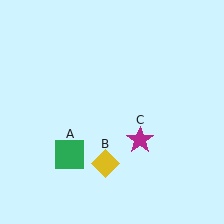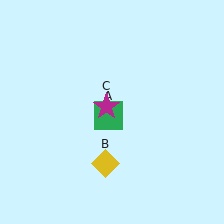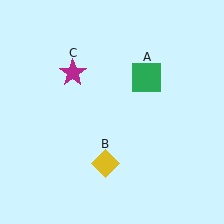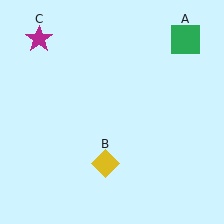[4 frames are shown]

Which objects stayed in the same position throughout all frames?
Yellow diamond (object B) remained stationary.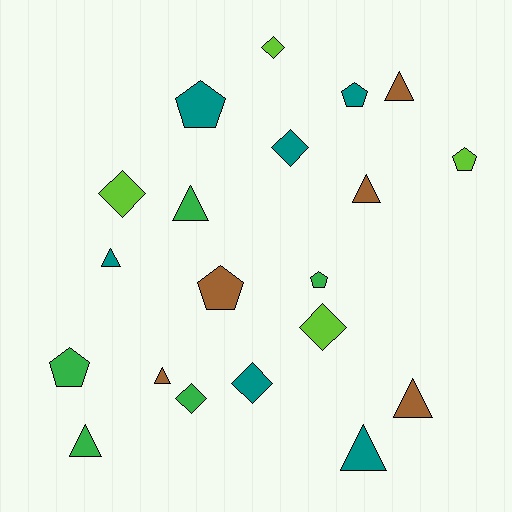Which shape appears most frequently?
Triangle, with 8 objects.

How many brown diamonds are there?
There are no brown diamonds.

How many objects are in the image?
There are 20 objects.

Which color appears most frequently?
Teal, with 6 objects.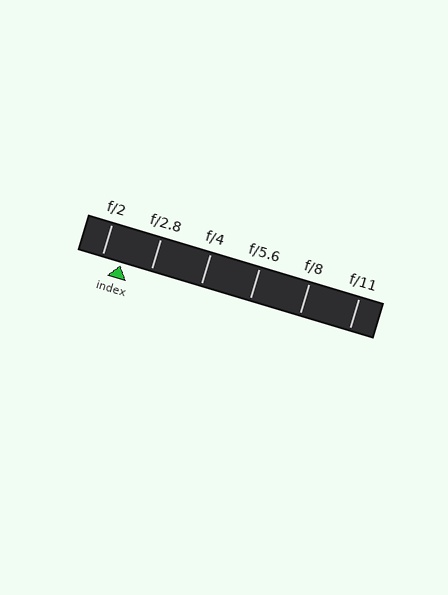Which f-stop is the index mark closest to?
The index mark is closest to f/2.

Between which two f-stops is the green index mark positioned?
The index mark is between f/2 and f/2.8.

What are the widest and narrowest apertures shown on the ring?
The widest aperture shown is f/2 and the narrowest is f/11.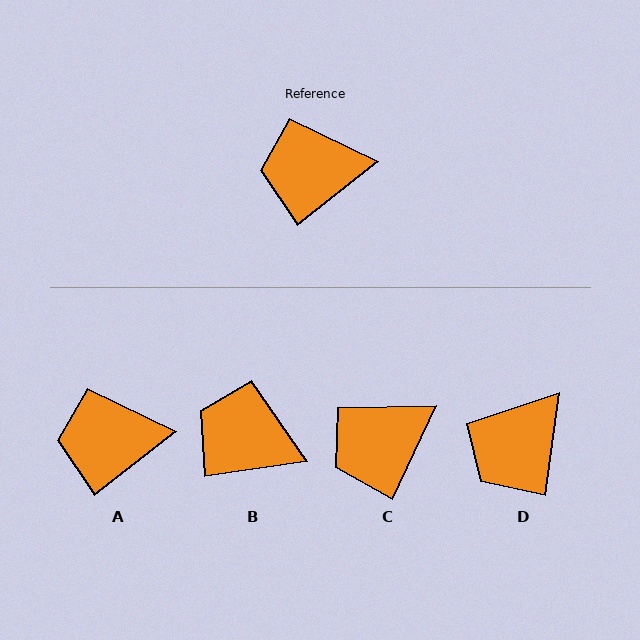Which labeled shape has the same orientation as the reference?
A.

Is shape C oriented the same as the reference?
No, it is off by about 27 degrees.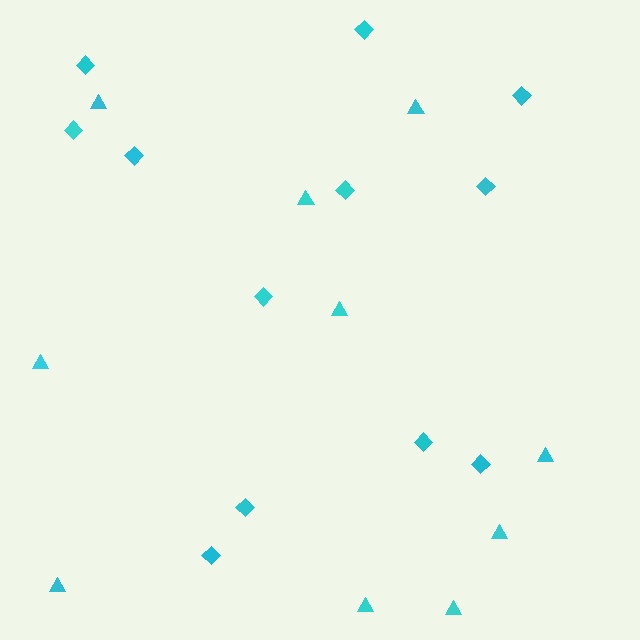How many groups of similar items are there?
There are 2 groups: one group of triangles (10) and one group of diamonds (12).